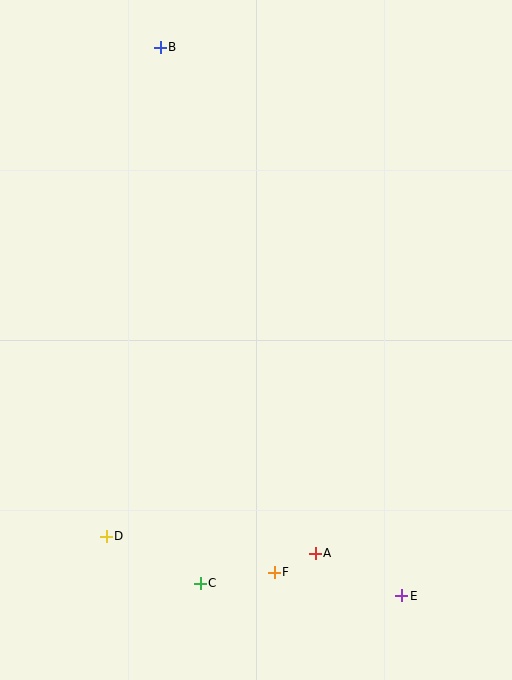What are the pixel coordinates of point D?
Point D is at (106, 536).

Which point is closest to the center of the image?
Point A at (315, 553) is closest to the center.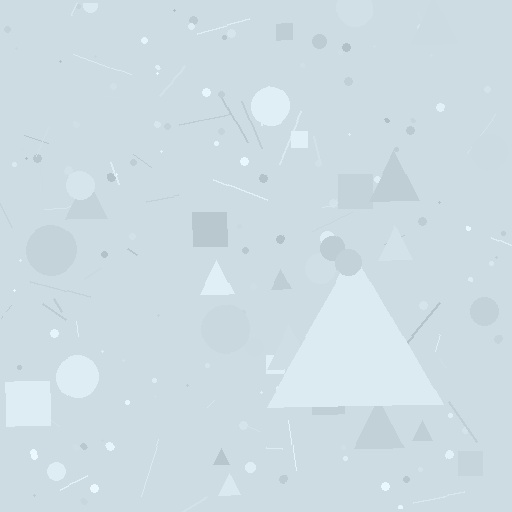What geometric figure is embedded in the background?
A triangle is embedded in the background.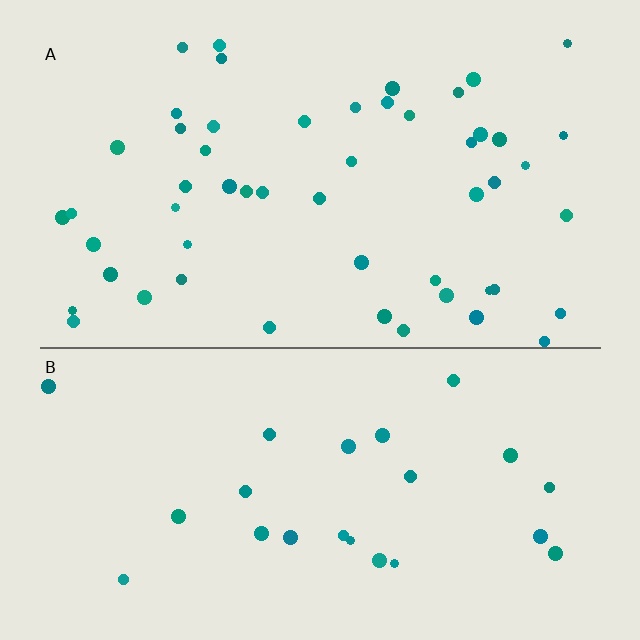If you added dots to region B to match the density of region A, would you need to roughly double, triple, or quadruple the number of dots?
Approximately double.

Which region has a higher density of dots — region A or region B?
A (the top).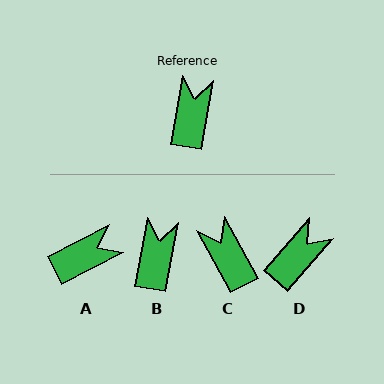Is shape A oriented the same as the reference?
No, it is off by about 52 degrees.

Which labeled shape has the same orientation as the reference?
B.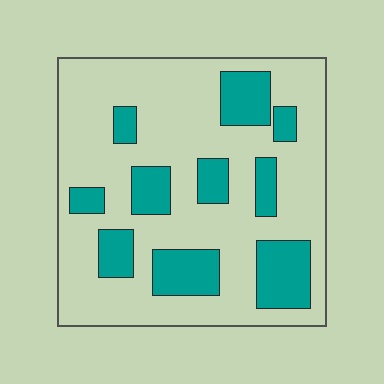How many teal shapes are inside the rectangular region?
10.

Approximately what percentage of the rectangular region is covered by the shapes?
Approximately 25%.